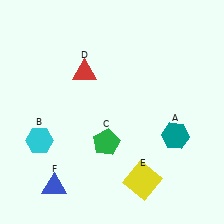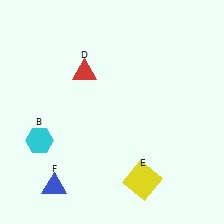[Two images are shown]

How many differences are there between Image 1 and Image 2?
There are 2 differences between the two images.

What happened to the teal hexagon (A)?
The teal hexagon (A) was removed in Image 2. It was in the bottom-right area of Image 1.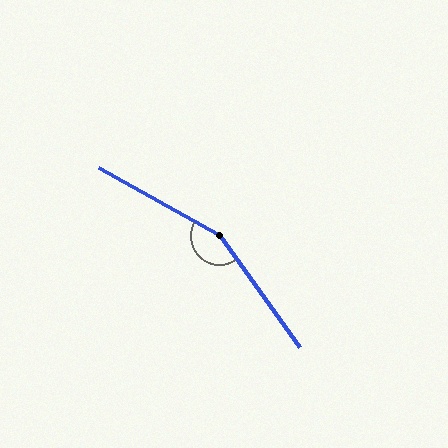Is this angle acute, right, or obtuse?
It is obtuse.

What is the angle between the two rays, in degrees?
Approximately 155 degrees.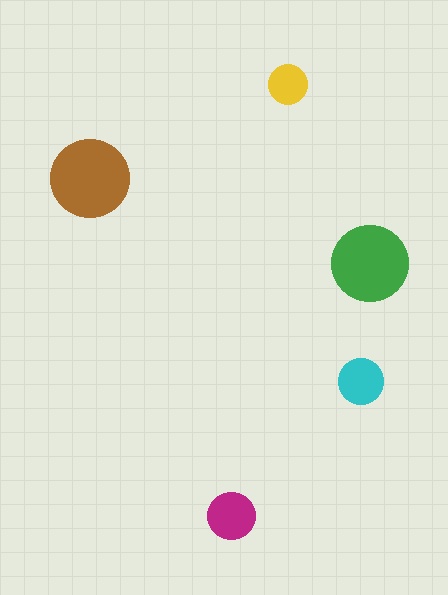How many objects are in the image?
There are 5 objects in the image.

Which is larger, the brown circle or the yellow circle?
The brown one.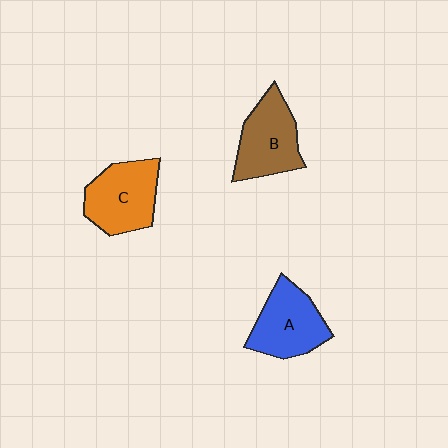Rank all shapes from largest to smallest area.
From largest to smallest: C (orange), B (brown), A (blue).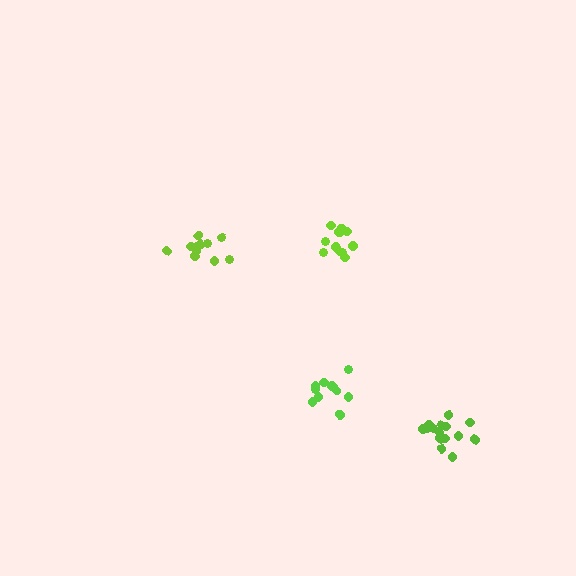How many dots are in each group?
Group 1: 11 dots, Group 2: 15 dots, Group 3: 11 dots, Group 4: 12 dots (49 total).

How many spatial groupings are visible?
There are 4 spatial groupings.